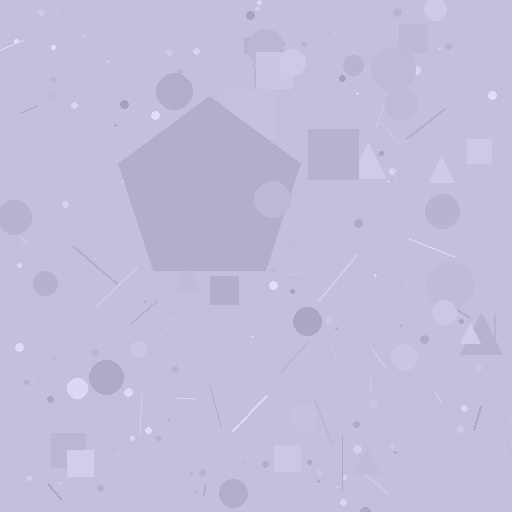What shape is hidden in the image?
A pentagon is hidden in the image.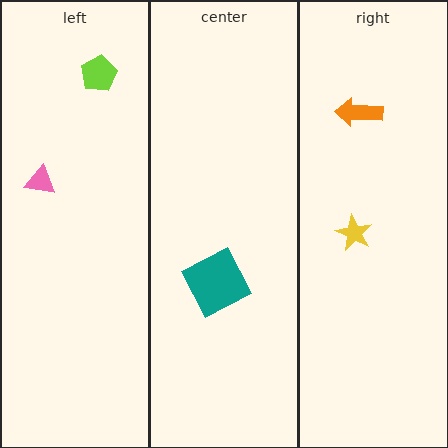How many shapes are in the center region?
1.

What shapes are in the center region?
The teal square.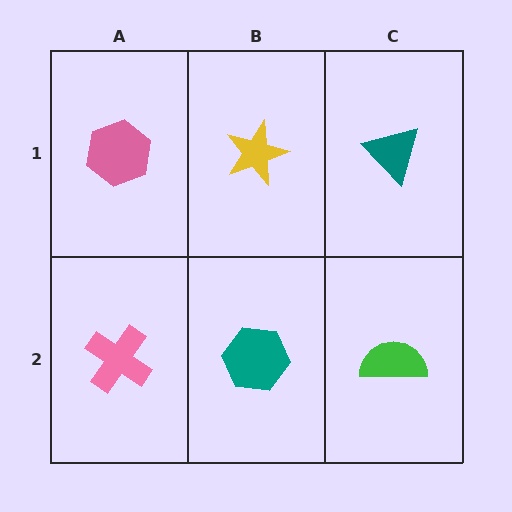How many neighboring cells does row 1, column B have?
3.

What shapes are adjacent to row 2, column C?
A teal triangle (row 1, column C), a teal hexagon (row 2, column B).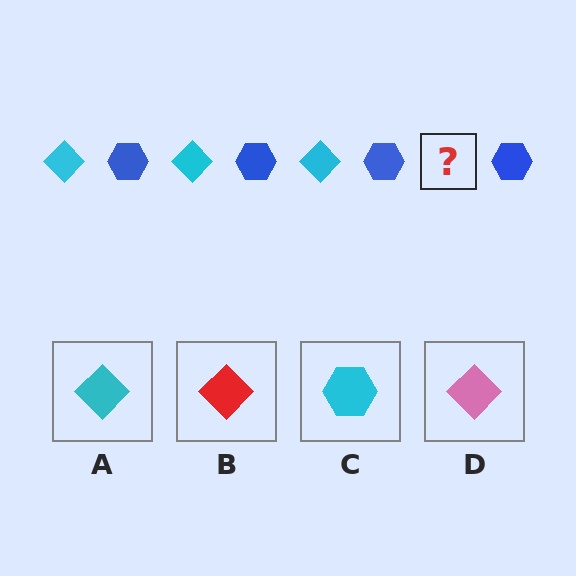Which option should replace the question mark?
Option A.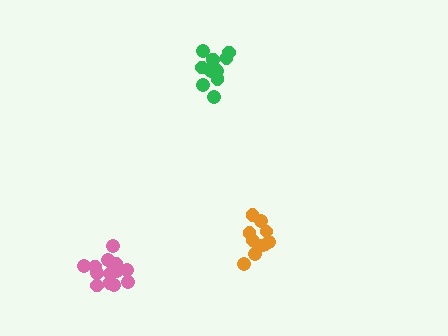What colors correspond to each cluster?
The clusters are colored: orange, green, pink.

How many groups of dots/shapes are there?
There are 3 groups.